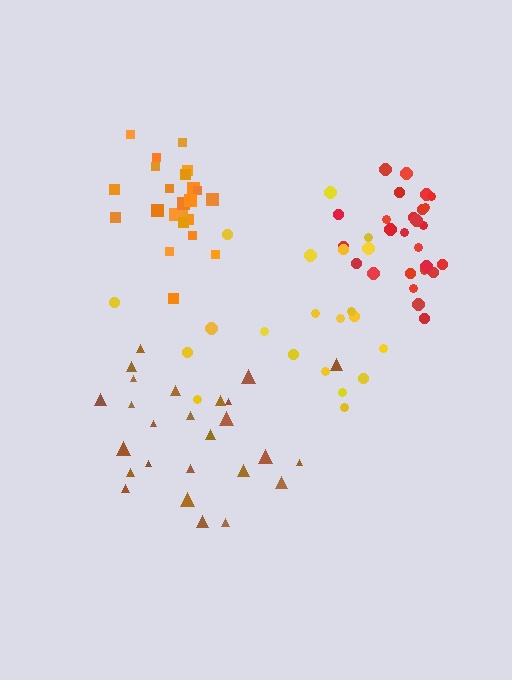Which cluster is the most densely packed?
Red.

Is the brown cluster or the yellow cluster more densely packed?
Brown.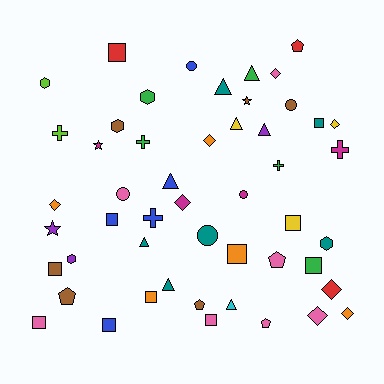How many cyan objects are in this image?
There is 1 cyan object.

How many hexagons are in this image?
There are 5 hexagons.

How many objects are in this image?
There are 50 objects.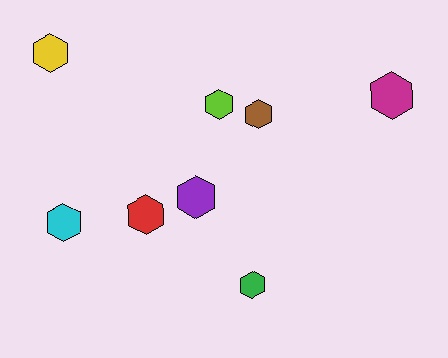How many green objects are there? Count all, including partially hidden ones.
There is 1 green object.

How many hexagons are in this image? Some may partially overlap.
There are 8 hexagons.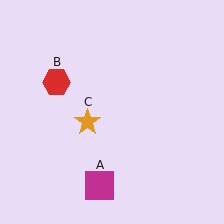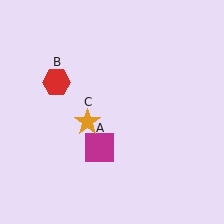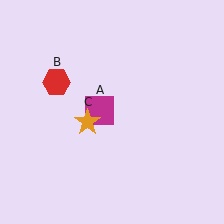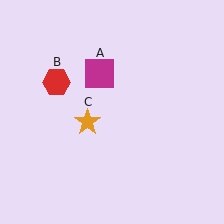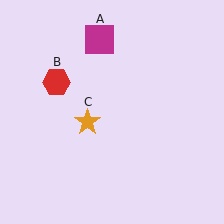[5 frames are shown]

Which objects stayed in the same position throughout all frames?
Red hexagon (object B) and orange star (object C) remained stationary.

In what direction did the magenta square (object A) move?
The magenta square (object A) moved up.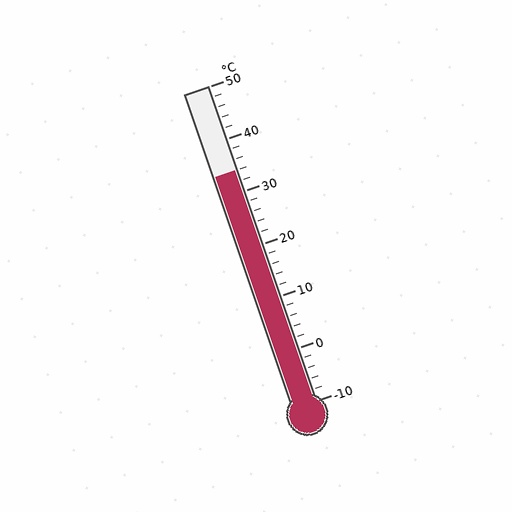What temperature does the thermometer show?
The thermometer shows approximately 34°C.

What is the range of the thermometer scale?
The thermometer scale ranges from -10°C to 50°C.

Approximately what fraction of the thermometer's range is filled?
The thermometer is filled to approximately 75% of its range.